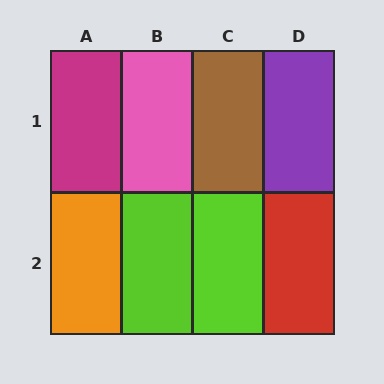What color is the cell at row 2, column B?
Lime.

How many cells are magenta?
1 cell is magenta.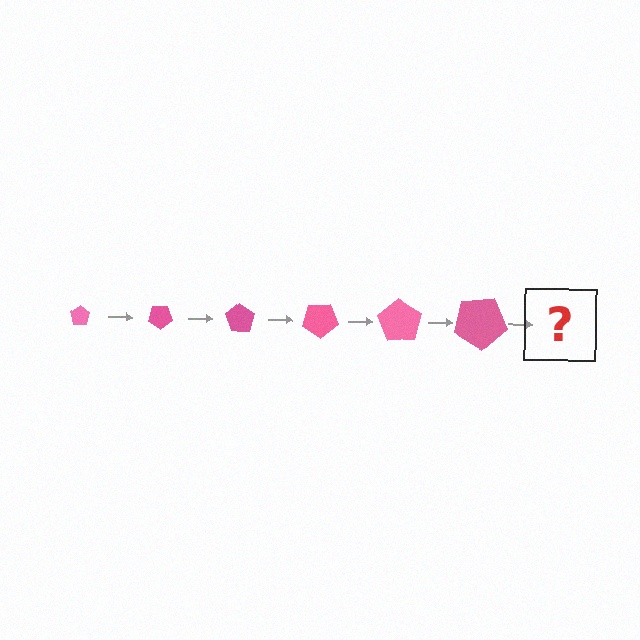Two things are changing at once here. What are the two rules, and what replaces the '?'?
The two rules are that the pentagon grows larger each step and it rotates 35 degrees each step. The '?' should be a pentagon, larger than the previous one and rotated 210 degrees from the start.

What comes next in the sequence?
The next element should be a pentagon, larger than the previous one and rotated 210 degrees from the start.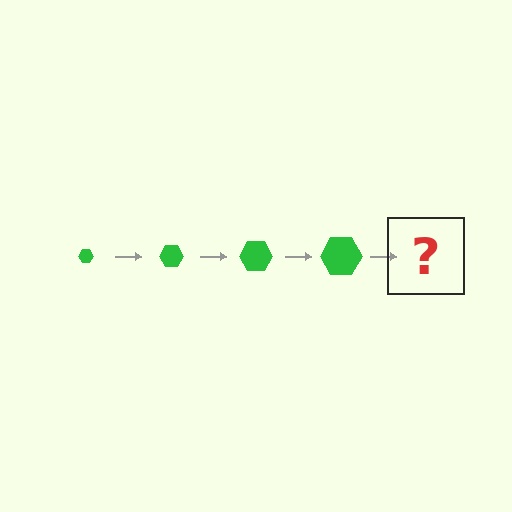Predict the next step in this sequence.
The next step is a green hexagon, larger than the previous one.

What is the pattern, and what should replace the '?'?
The pattern is that the hexagon gets progressively larger each step. The '?' should be a green hexagon, larger than the previous one.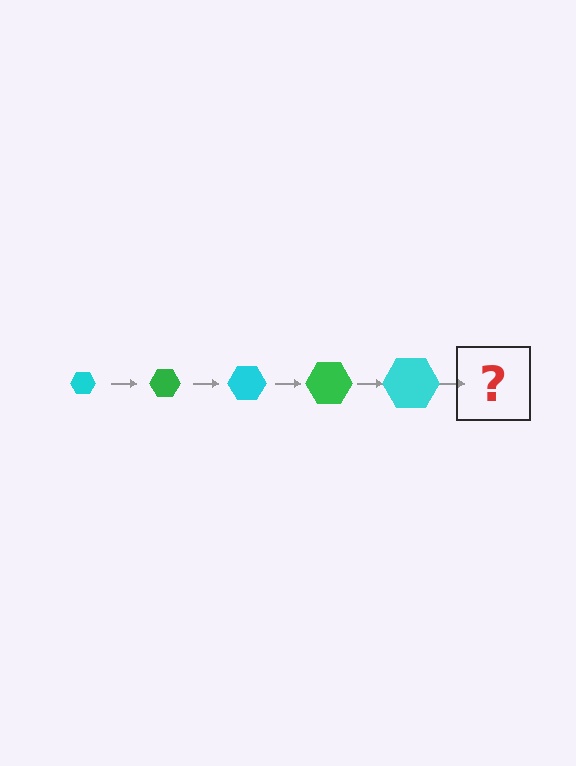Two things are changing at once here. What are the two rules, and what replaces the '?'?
The two rules are that the hexagon grows larger each step and the color cycles through cyan and green. The '?' should be a green hexagon, larger than the previous one.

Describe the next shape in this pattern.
It should be a green hexagon, larger than the previous one.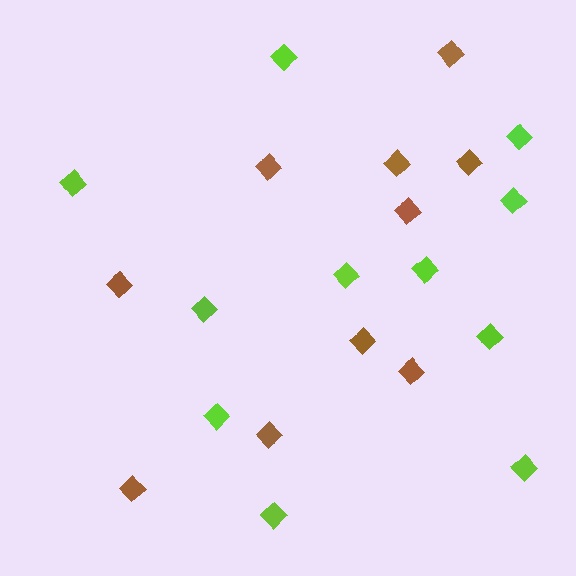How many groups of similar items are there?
There are 2 groups: one group of brown diamonds (10) and one group of lime diamonds (11).